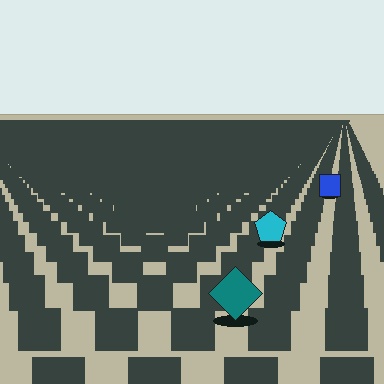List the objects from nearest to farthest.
From nearest to farthest: the teal diamond, the cyan pentagon, the blue square.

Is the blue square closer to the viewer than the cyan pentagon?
No. The cyan pentagon is closer — you can tell from the texture gradient: the ground texture is coarser near it.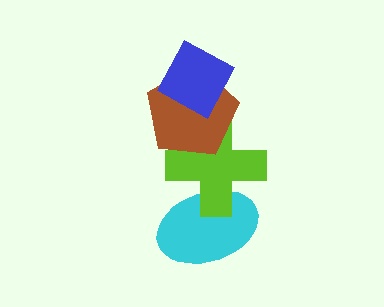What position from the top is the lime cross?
The lime cross is 3rd from the top.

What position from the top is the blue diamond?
The blue diamond is 1st from the top.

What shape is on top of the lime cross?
The brown pentagon is on top of the lime cross.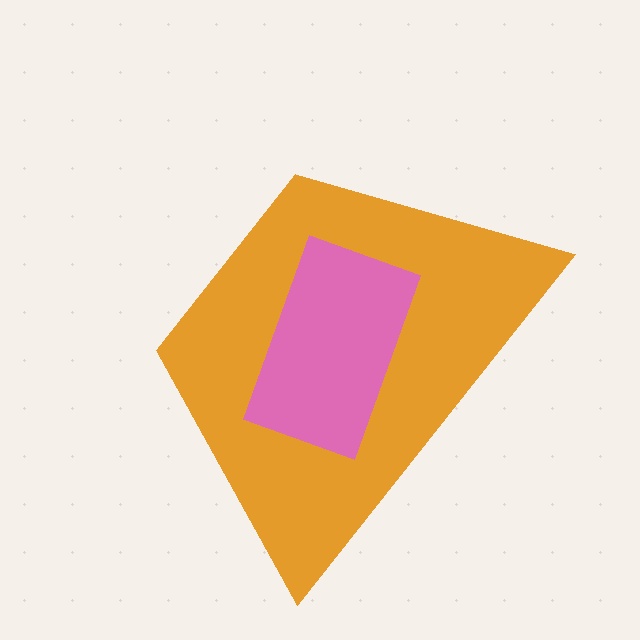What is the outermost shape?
The orange trapezoid.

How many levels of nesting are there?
2.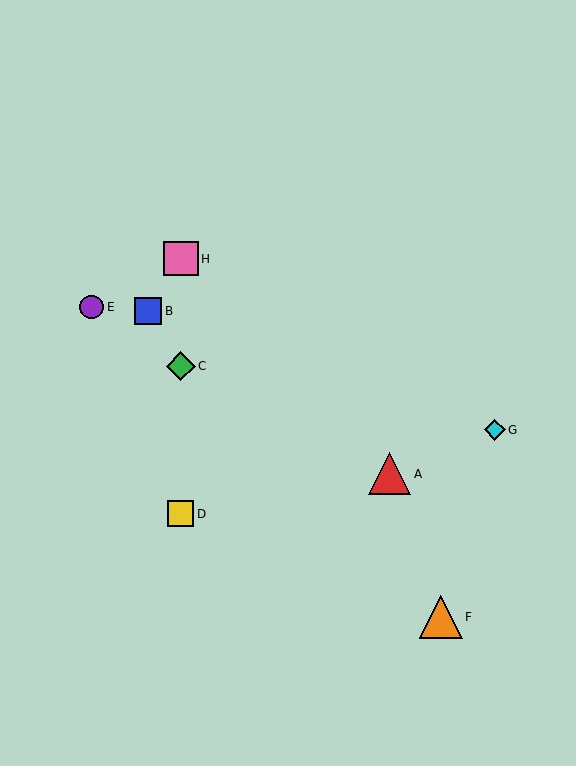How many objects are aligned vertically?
3 objects (C, D, H) are aligned vertically.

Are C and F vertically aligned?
No, C is at x≈181 and F is at x≈441.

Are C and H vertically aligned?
Yes, both are at x≈181.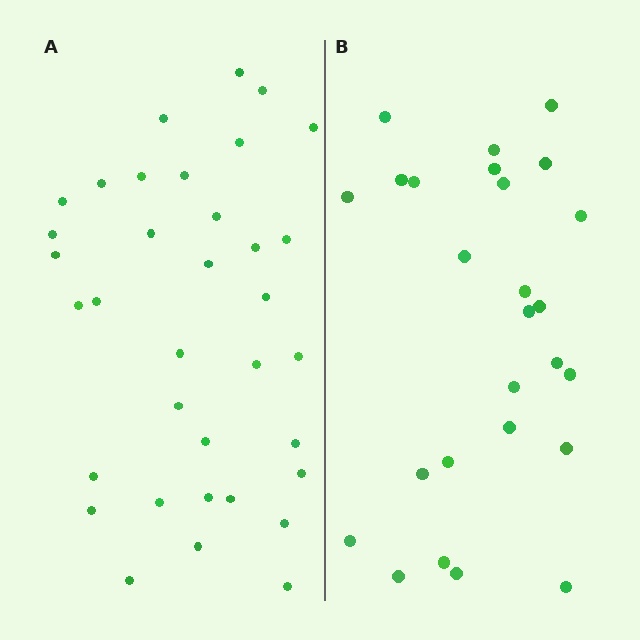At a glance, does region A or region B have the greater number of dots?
Region A (the left region) has more dots.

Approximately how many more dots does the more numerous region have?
Region A has roughly 8 or so more dots than region B.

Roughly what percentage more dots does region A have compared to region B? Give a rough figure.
About 35% more.